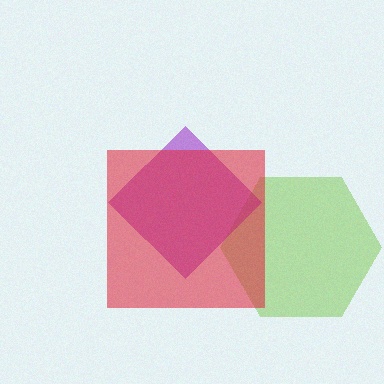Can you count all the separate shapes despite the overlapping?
Yes, there are 3 separate shapes.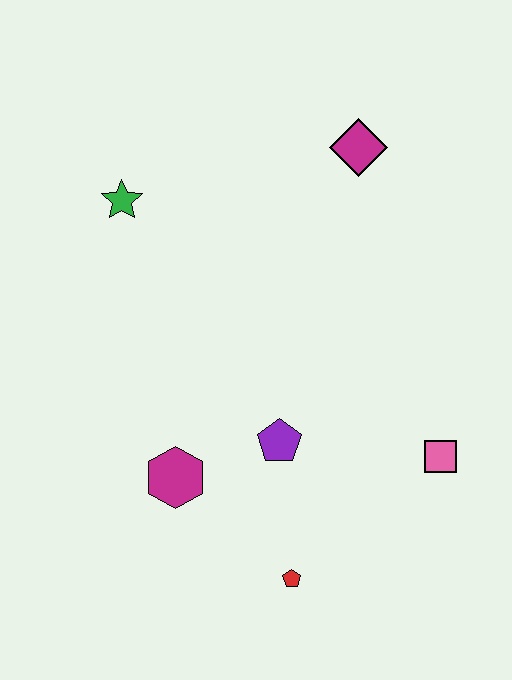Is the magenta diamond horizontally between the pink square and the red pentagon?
Yes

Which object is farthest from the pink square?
The green star is farthest from the pink square.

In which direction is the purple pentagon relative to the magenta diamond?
The purple pentagon is below the magenta diamond.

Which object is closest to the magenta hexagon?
The purple pentagon is closest to the magenta hexagon.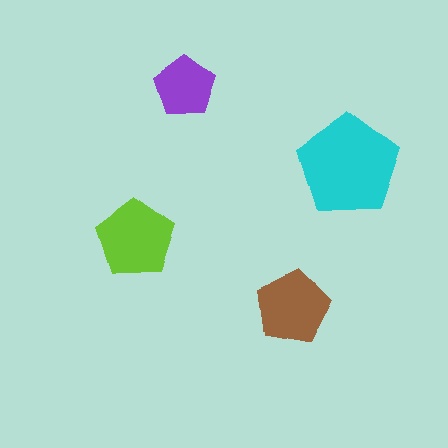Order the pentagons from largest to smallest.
the cyan one, the lime one, the brown one, the purple one.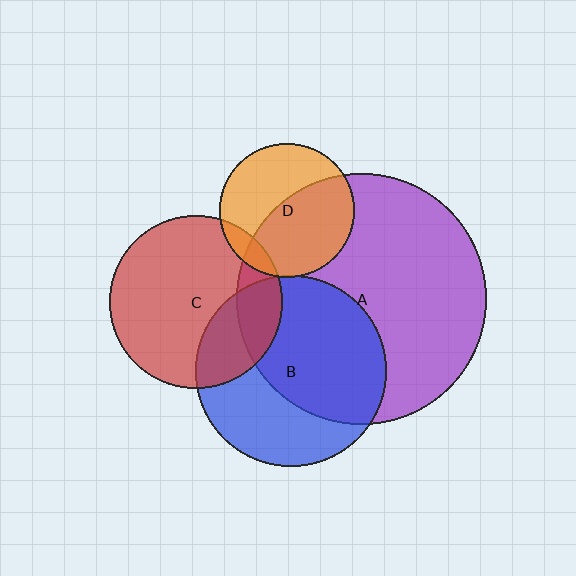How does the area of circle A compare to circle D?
Approximately 3.5 times.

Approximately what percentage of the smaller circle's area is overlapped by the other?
Approximately 5%.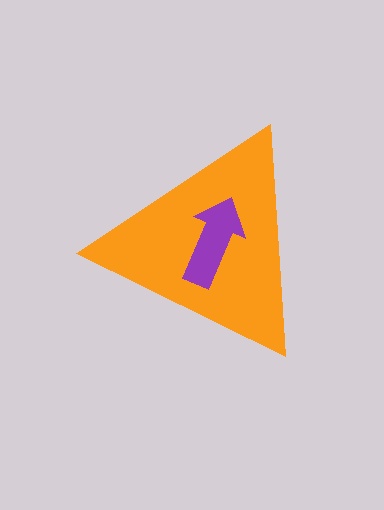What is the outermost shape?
The orange triangle.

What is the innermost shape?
The purple arrow.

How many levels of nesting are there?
2.